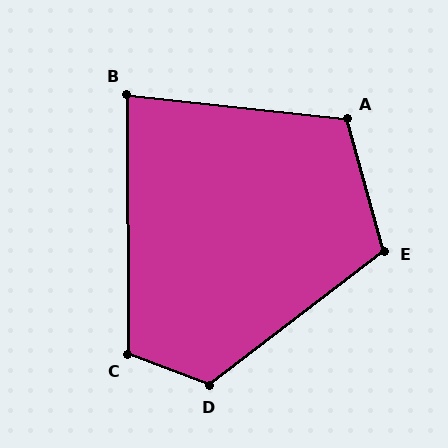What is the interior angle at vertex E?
Approximately 112 degrees (obtuse).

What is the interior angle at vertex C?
Approximately 111 degrees (obtuse).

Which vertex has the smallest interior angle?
B, at approximately 83 degrees.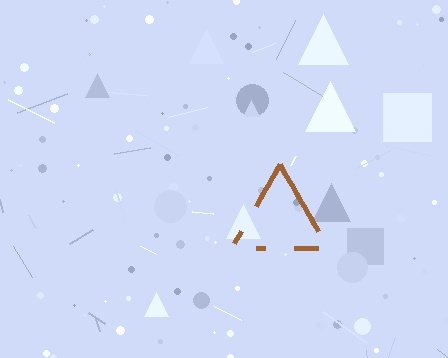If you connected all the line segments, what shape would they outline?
They would outline a triangle.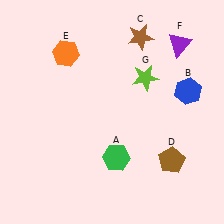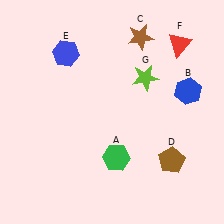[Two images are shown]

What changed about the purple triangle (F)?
In Image 1, F is purple. In Image 2, it changed to red.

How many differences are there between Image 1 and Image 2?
There are 2 differences between the two images.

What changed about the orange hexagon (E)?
In Image 1, E is orange. In Image 2, it changed to blue.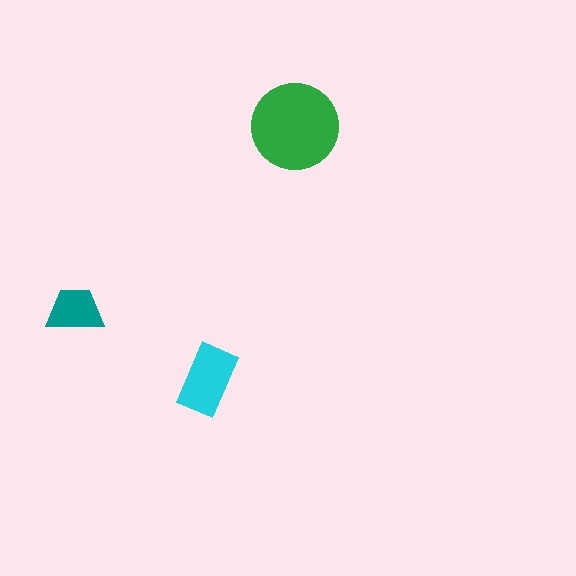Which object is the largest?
The green circle.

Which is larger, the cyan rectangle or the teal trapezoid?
The cyan rectangle.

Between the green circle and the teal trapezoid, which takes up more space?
The green circle.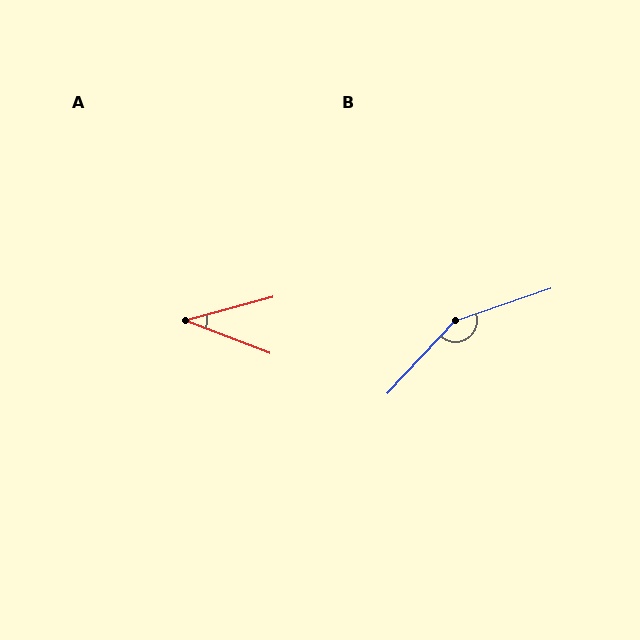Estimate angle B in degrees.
Approximately 152 degrees.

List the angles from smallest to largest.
A (36°), B (152°).